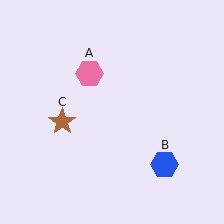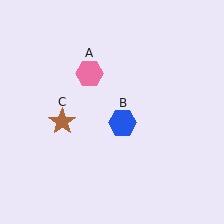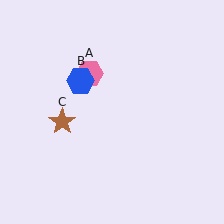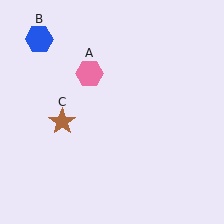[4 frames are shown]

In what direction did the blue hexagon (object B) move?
The blue hexagon (object B) moved up and to the left.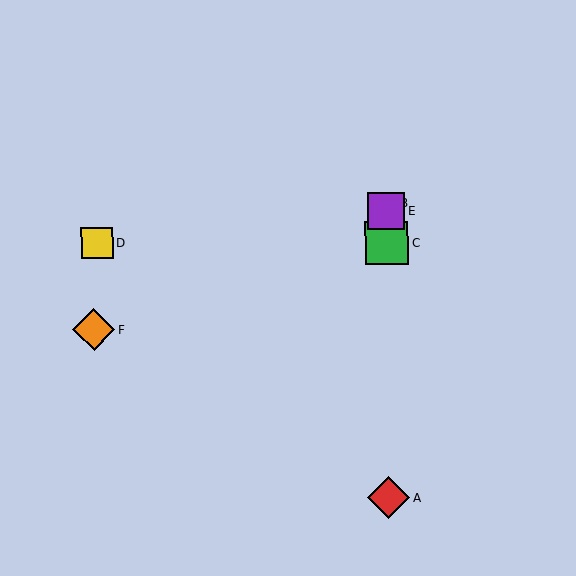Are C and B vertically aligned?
Yes, both are at x≈386.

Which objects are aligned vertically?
Objects A, B, C, E are aligned vertically.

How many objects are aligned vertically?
4 objects (A, B, C, E) are aligned vertically.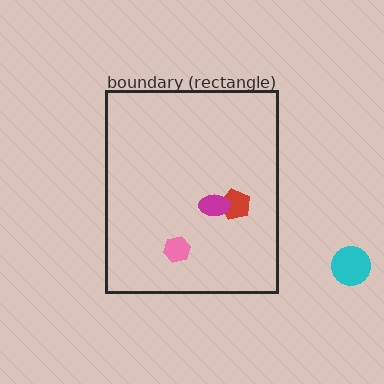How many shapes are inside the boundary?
3 inside, 1 outside.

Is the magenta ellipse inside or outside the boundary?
Inside.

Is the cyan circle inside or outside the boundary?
Outside.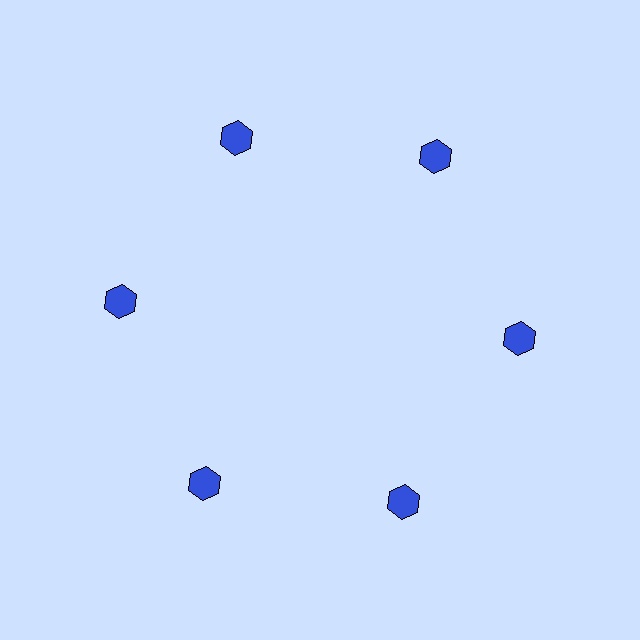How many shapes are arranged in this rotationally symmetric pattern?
There are 6 shapes, arranged in 6 groups of 1.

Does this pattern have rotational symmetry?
Yes, this pattern has 6-fold rotational symmetry. It looks the same after rotating 60 degrees around the center.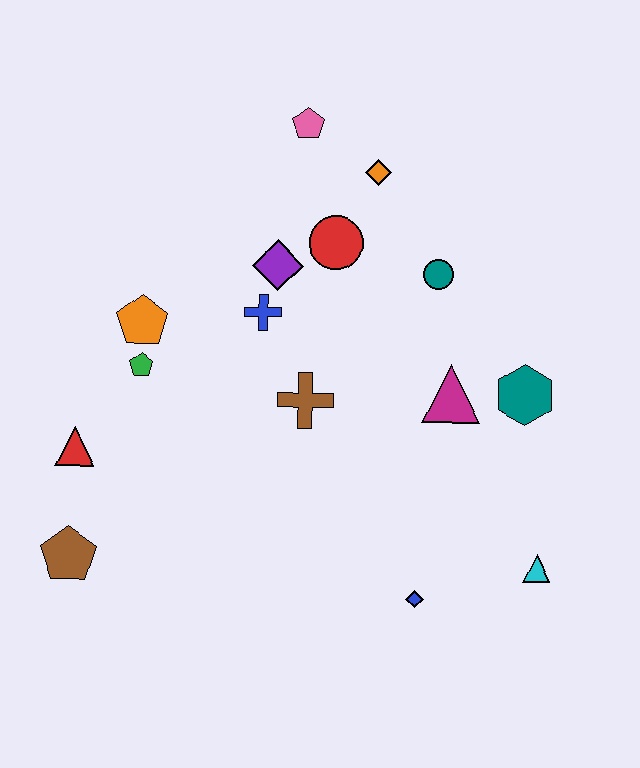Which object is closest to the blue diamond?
The cyan triangle is closest to the blue diamond.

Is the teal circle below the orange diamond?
Yes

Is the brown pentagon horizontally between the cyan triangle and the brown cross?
No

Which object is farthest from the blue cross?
The cyan triangle is farthest from the blue cross.